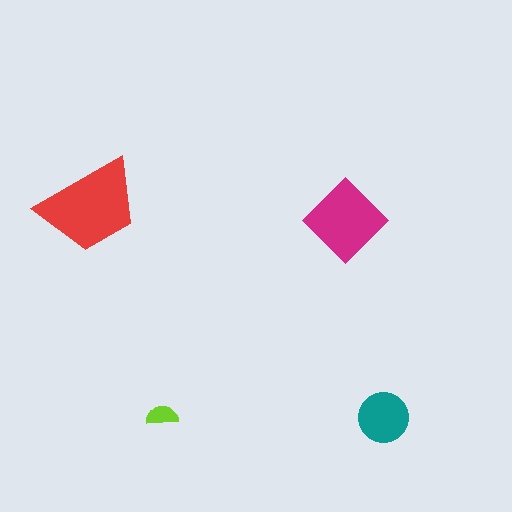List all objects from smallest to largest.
The lime semicircle, the teal circle, the magenta diamond, the red trapezoid.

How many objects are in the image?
There are 4 objects in the image.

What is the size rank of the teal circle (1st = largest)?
3rd.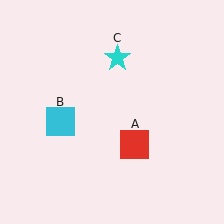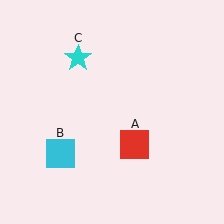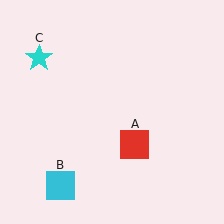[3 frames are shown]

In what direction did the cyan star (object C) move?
The cyan star (object C) moved left.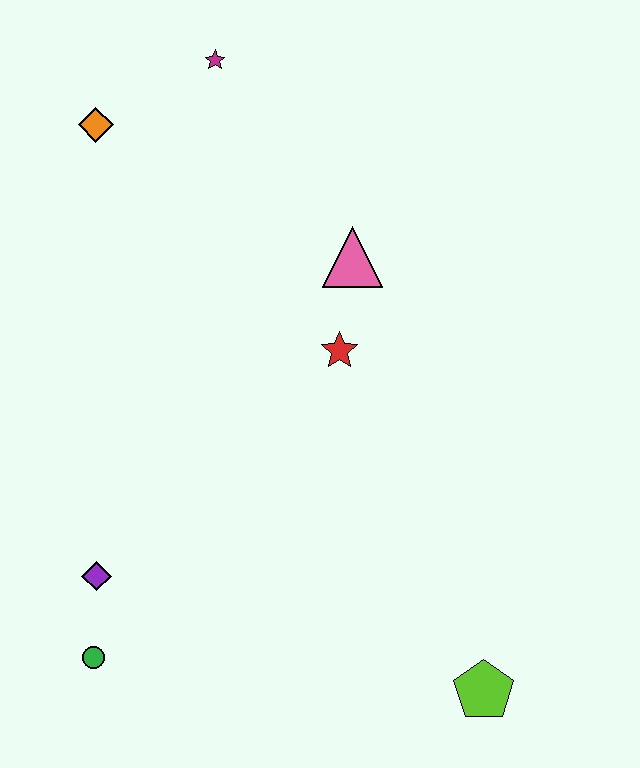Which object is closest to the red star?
The pink triangle is closest to the red star.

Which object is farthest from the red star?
The green circle is farthest from the red star.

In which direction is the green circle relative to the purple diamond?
The green circle is below the purple diamond.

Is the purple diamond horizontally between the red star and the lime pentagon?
No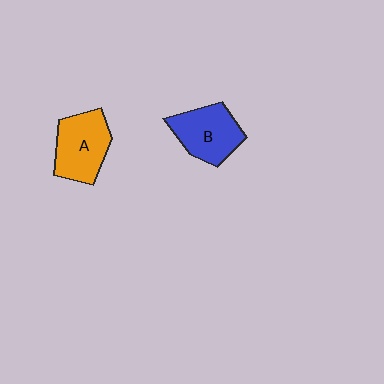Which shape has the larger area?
Shape A (orange).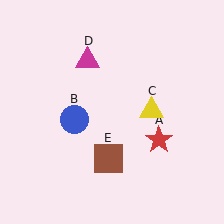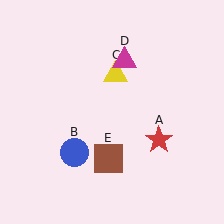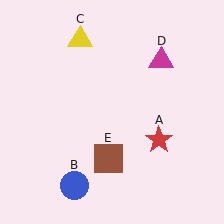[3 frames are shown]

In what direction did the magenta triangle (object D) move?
The magenta triangle (object D) moved right.